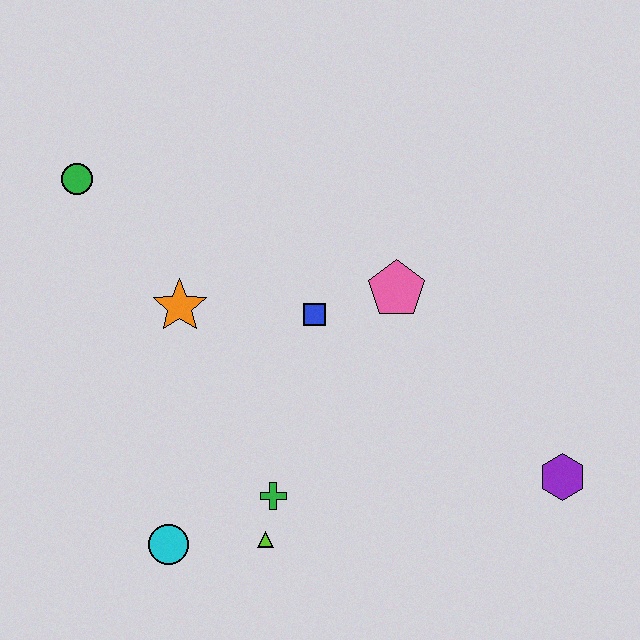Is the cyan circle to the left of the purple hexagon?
Yes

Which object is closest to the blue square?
The pink pentagon is closest to the blue square.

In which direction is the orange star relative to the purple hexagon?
The orange star is to the left of the purple hexagon.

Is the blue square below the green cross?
No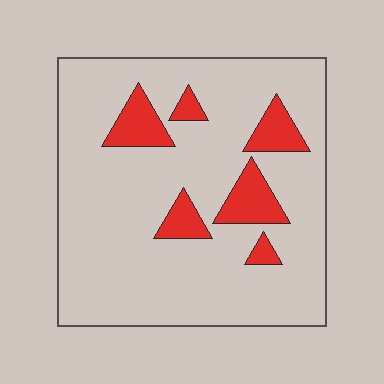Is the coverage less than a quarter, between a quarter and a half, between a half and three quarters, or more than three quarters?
Less than a quarter.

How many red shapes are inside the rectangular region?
6.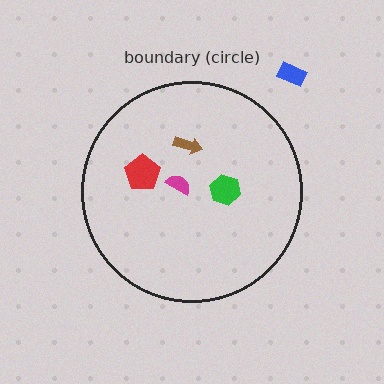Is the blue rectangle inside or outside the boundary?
Outside.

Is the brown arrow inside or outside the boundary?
Inside.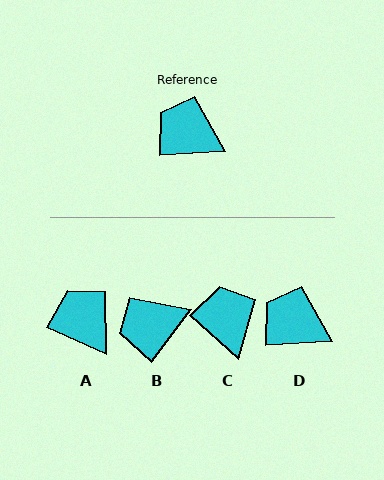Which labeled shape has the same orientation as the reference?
D.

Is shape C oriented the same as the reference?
No, it is off by about 45 degrees.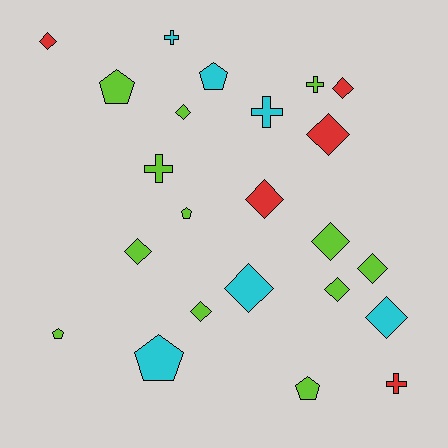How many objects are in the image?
There are 23 objects.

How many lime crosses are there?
There are 2 lime crosses.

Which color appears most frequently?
Lime, with 12 objects.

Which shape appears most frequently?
Diamond, with 12 objects.